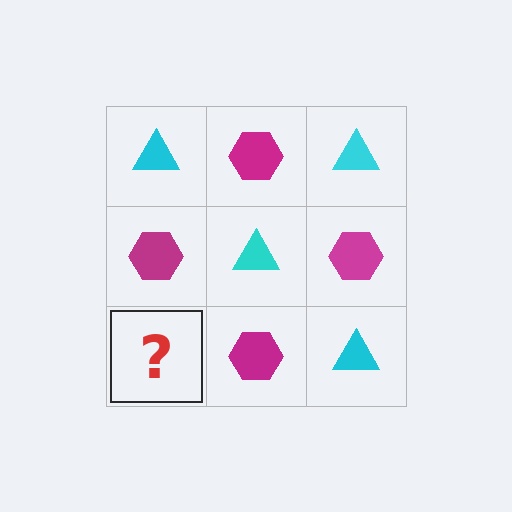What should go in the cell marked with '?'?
The missing cell should contain a cyan triangle.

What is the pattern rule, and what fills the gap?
The rule is that it alternates cyan triangle and magenta hexagon in a checkerboard pattern. The gap should be filled with a cyan triangle.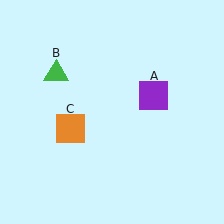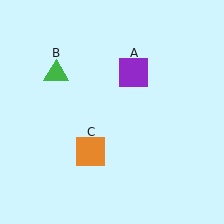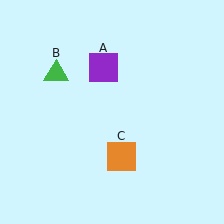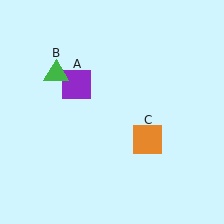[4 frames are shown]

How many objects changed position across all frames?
2 objects changed position: purple square (object A), orange square (object C).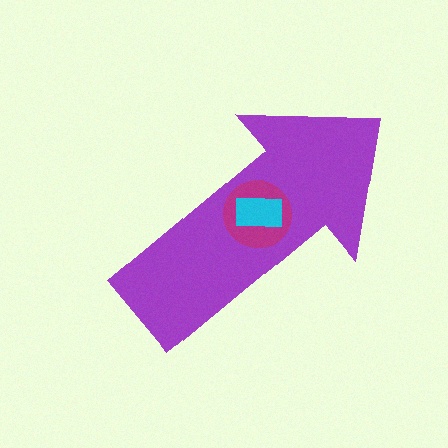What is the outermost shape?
The purple arrow.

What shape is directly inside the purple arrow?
The magenta circle.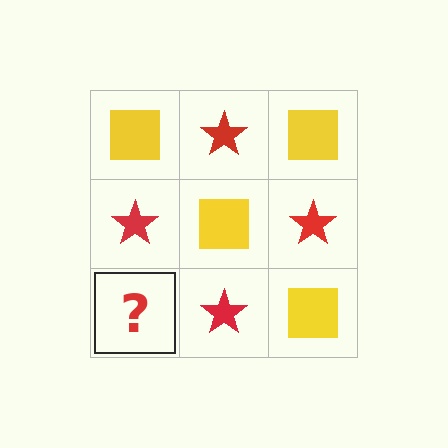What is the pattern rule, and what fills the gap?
The rule is that it alternates yellow square and red star in a checkerboard pattern. The gap should be filled with a yellow square.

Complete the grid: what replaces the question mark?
The question mark should be replaced with a yellow square.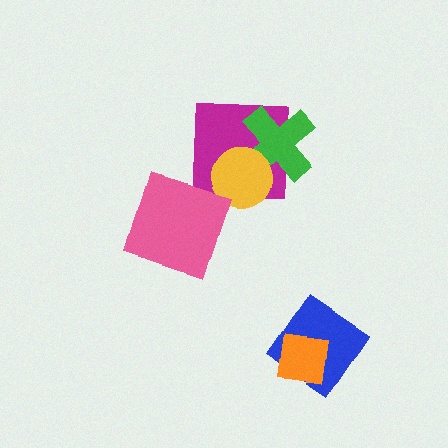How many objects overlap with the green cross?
2 objects overlap with the green cross.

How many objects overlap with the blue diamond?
1 object overlaps with the blue diamond.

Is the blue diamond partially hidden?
Yes, it is partially covered by another shape.